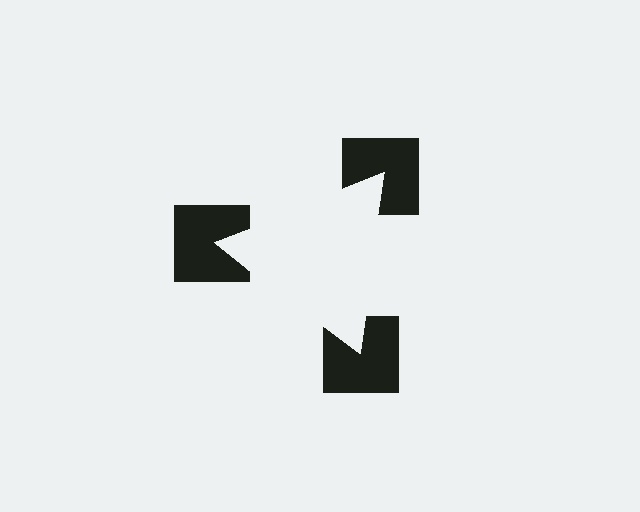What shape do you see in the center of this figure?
An illusory triangle — its edges are inferred from the aligned wedge cuts in the notched squares, not physically drawn.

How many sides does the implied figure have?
3 sides.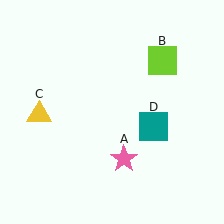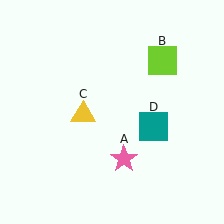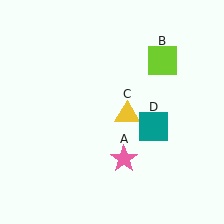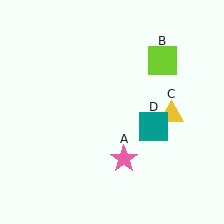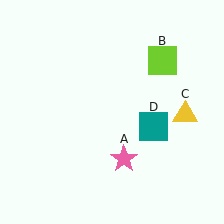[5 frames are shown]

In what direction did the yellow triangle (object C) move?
The yellow triangle (object C) moved right.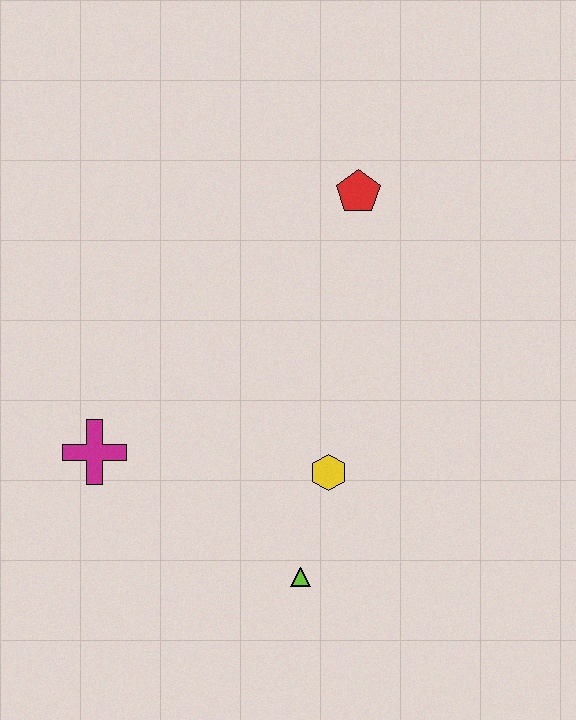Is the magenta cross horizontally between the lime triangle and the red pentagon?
No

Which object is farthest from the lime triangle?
The red pentagon is farthest from the lime triangle.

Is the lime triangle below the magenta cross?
Yes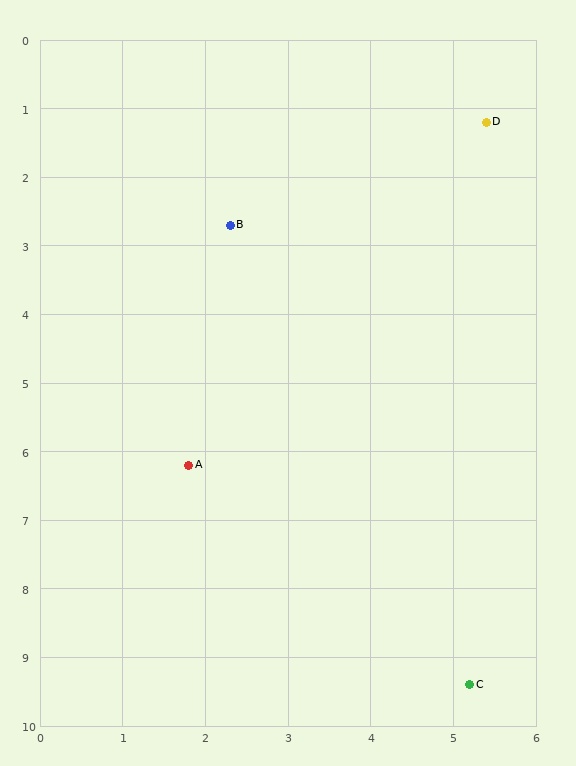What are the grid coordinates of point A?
Point A is at approximately (1.8, 6.2).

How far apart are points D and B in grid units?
Points D and B are about 3.4 grid units apart.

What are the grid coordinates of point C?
Point C is at approximately (5.2, 9.4).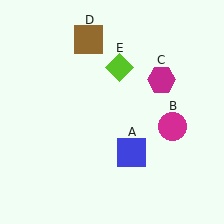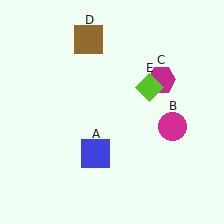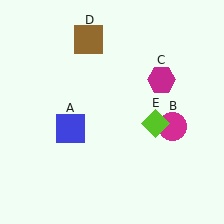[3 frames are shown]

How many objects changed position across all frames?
2 objects changed position: blue square (object A), lime diamond (object E).